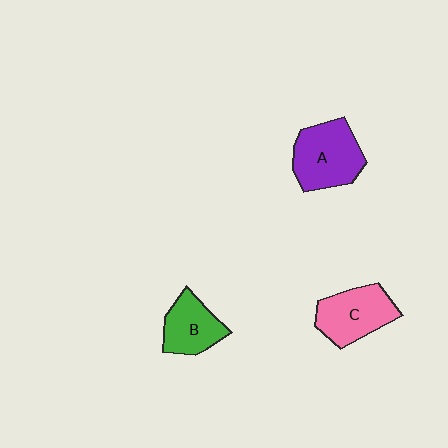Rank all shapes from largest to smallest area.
From largest to smallest: A (purple), C (pink), B (green).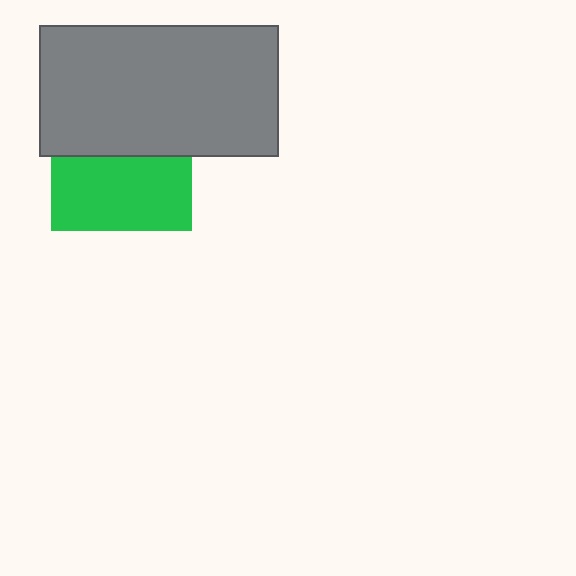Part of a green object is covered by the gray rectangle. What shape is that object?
It is a square.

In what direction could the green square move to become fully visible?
The green square could move down. That would shift it out from behind the gray rectangle entirely.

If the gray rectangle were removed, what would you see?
You would see the complete green square.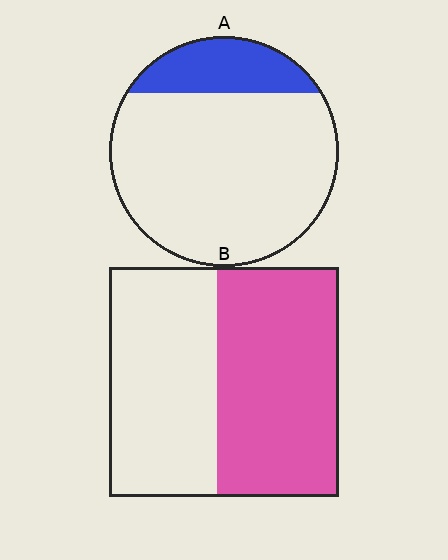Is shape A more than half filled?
No.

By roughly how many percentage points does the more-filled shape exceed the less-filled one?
By roughly 35 percentage points (B over A).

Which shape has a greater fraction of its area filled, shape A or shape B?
Shape B.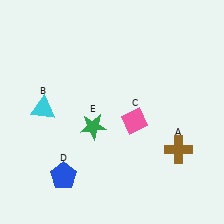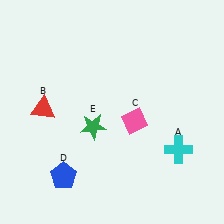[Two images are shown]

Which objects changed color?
A changed from brown to cyan. B changed from cyan to red.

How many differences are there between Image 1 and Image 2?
There are 2 differences between the two images.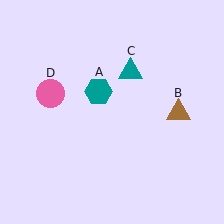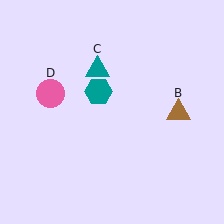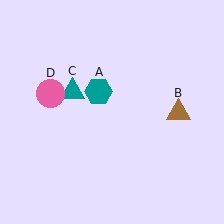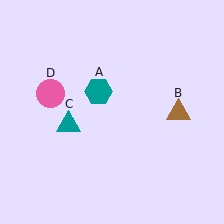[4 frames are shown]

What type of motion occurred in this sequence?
The teal triangle (object C) rotated counterclockwise around the center of the scene.